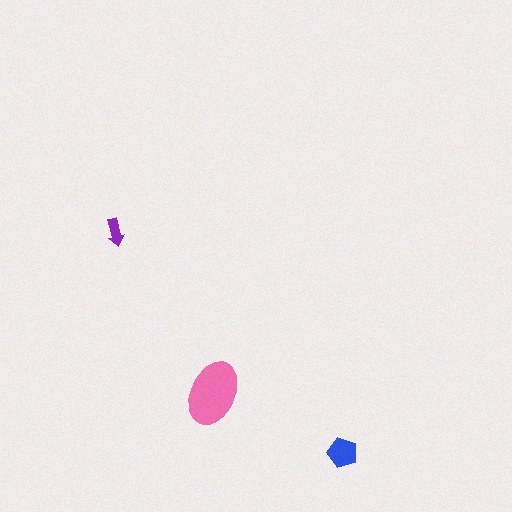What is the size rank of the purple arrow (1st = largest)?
3rd.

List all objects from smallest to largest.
The purple arrow, the blue pentagon, the pink ellipse.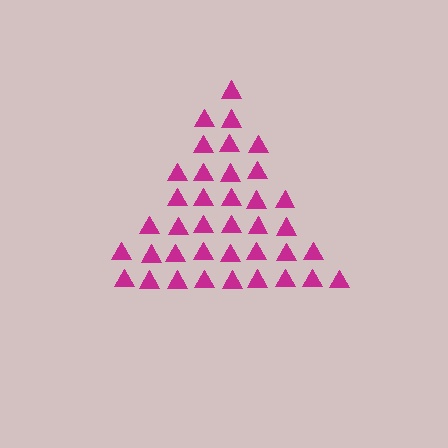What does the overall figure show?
The overall figure shows a triangle.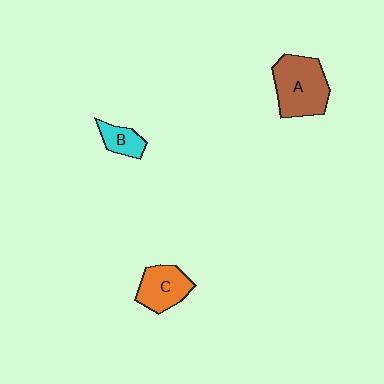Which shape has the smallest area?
Shape B (cyan).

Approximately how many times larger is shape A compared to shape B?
Approximately 2.5 times.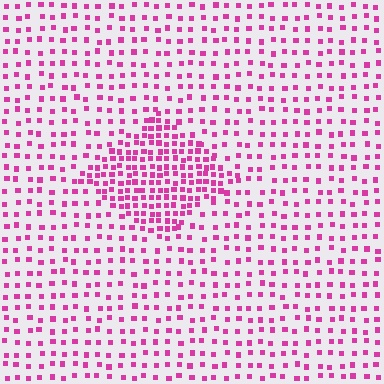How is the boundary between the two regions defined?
The boundary is defined by a change in element density (approximately 2.2x ratio). All elements are the same color, size, and shape.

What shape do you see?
I see a diamond.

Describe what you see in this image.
The image contains small magenta elements arranged at two different densities. A diamond-shaped region is visible where the elements are more densely packed than the surrounding area.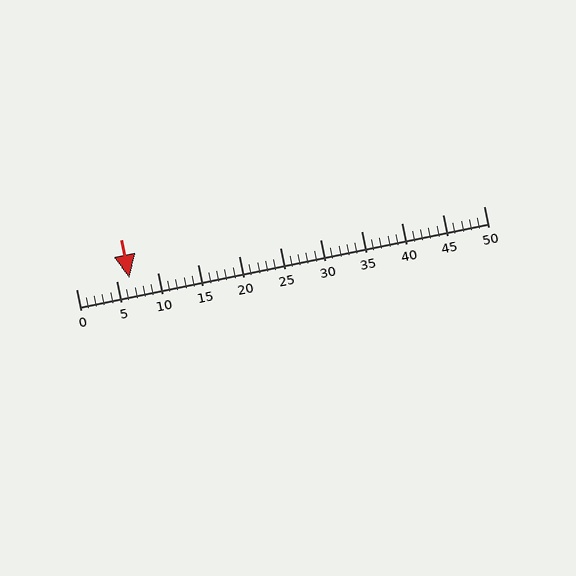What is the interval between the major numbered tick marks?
The major tick marks are spaced 5 units apart.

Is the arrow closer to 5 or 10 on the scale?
The arrow is closer to 5.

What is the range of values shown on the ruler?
The ruler shows values from 0 to 50.